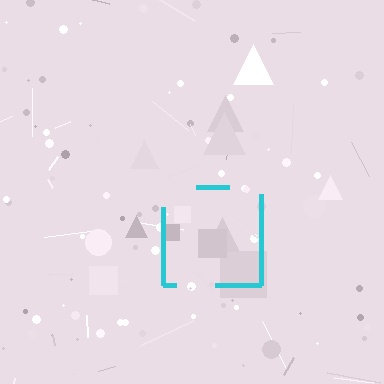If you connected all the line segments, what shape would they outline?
They would outline a square.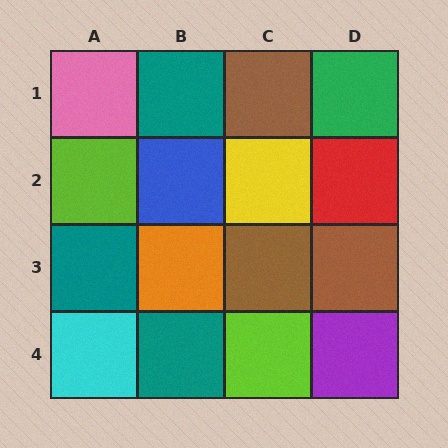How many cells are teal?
3 cells are teal.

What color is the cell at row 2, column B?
Blue.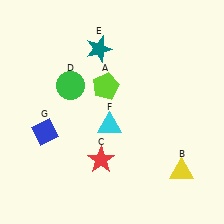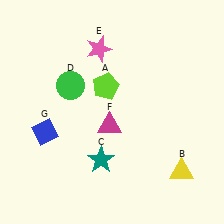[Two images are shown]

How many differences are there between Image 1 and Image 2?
There are 3 differences between the two images.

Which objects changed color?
C changed from red to teal. E changed from teal to pink. F changed from cyan to magenta.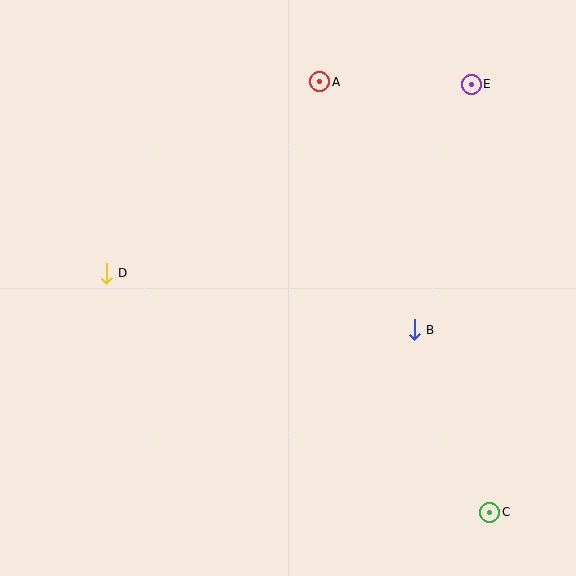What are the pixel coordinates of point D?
Point D is at (106, 273).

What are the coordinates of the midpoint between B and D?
The midpoint between B and D is at (260, 302).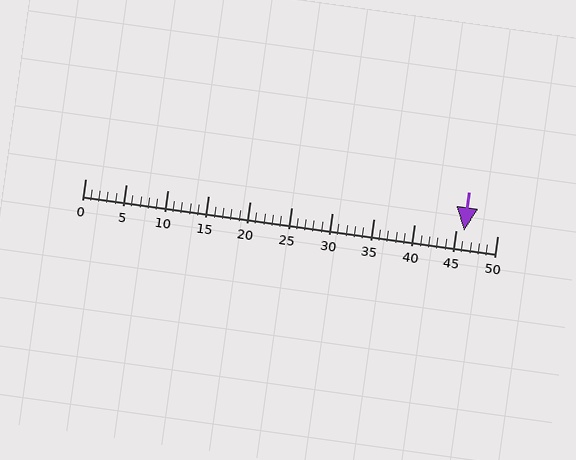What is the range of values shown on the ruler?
The ruler shows values from 0 to 50.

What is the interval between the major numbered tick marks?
The major tick marks are spaced 5 units apart.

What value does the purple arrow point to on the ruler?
The purple arrow points to approximately 46.